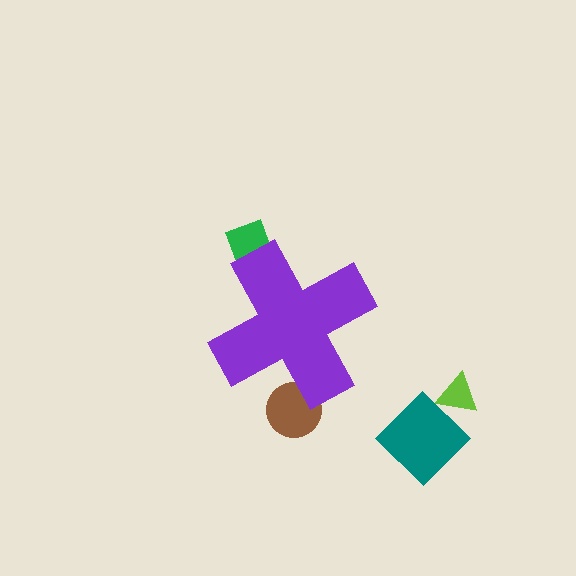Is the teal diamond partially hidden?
No, the teal diamond is fully visible.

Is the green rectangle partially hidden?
Yes, the green rectangle is partially hidden behind the purple cross.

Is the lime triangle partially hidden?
No, the lime triangle is fully visible.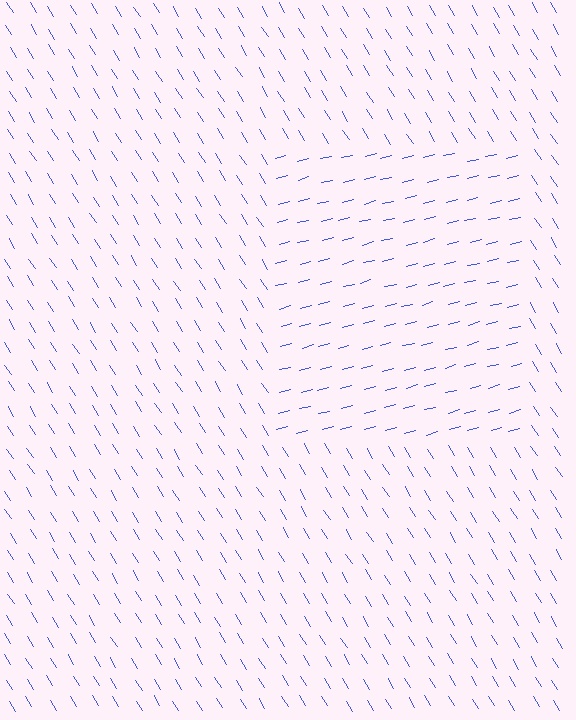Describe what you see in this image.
The image is filled with small blue line segments. A rectangle region in the image has lines oriented differently from the surrounding lines, creating a visible texture boundary.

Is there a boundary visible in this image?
Yes, there is a texture boundary formed by a change in line orientation.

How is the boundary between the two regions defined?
The boundary is defined purely by a change in line orientation (approximately 73 degrees difference). All lines are the same color and thickness.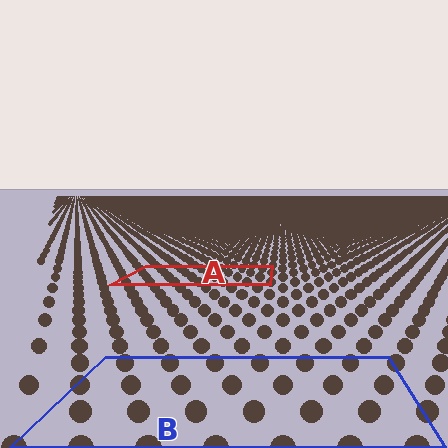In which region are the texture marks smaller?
The texture marks are smaller in region A, because it is farther away.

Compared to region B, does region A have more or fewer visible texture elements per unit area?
Region A has more texture elements per unit area — they are packed more densely because it is farther away.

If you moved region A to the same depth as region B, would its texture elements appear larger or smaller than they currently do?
They would appear larger. At a closer depth, the same texture elements are projected at a bigger on-screen size.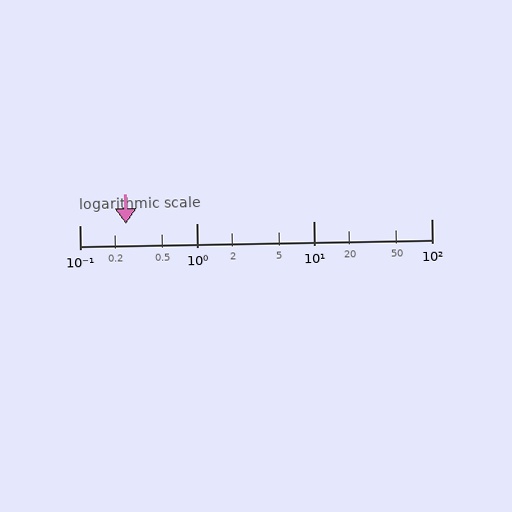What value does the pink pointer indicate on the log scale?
The pointer indicates approximately 0.25.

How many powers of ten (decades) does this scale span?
The scale spans 3 decades, from 0.1 to 100.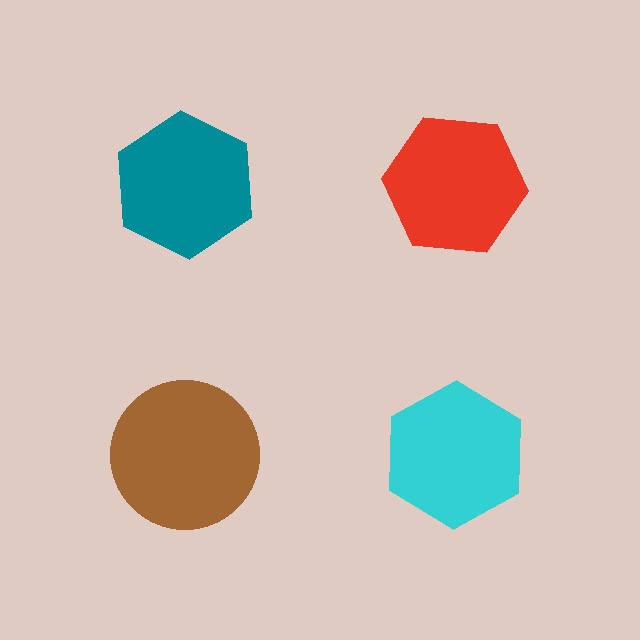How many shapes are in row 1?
2 shapes.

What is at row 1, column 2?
A red hexagon.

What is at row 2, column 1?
A brown circle.